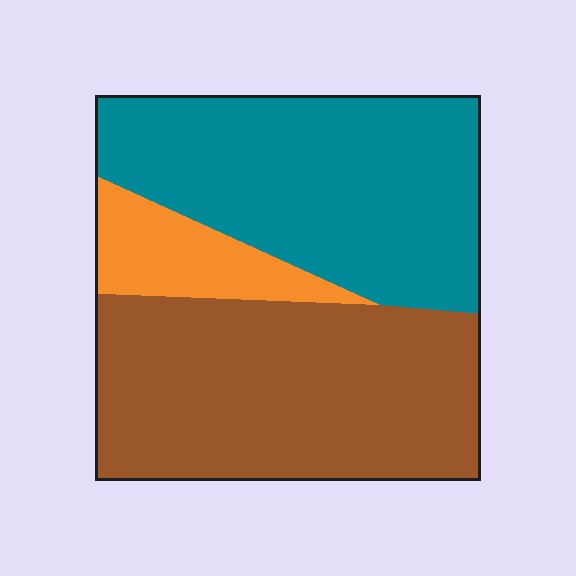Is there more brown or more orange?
Brown.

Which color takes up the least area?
Orange, at roughly 10%.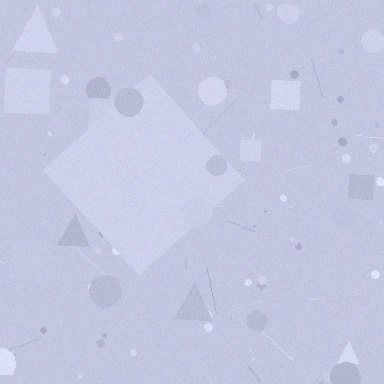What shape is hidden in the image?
A diamond is hidden in the image.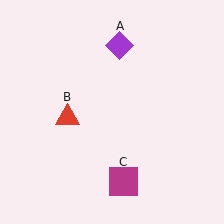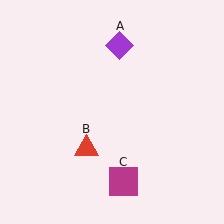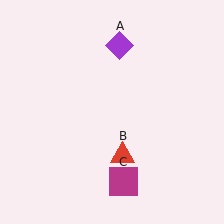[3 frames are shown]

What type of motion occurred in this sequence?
The red triangle (object B) rotated counterclockwise around the center of the scene.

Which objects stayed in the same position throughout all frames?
Purple diamond (object A) and magenta square (object C) remained stationary.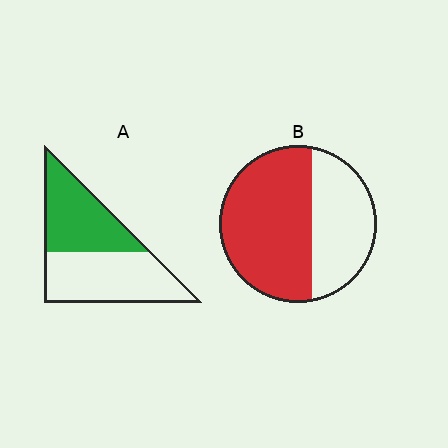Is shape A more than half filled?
No.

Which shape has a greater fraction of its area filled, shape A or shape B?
Shape B.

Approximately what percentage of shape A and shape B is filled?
A is approximately 45% and B is approximately 60%.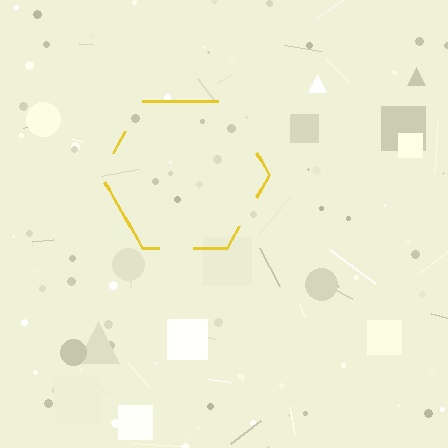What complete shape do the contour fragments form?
The contour fragments form a hexagon.